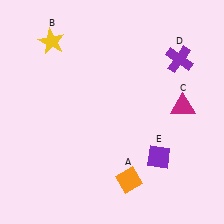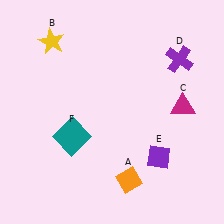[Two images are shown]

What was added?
A teal square (F) was added in Image 2.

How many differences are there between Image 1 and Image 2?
There is 1 difference between the two images.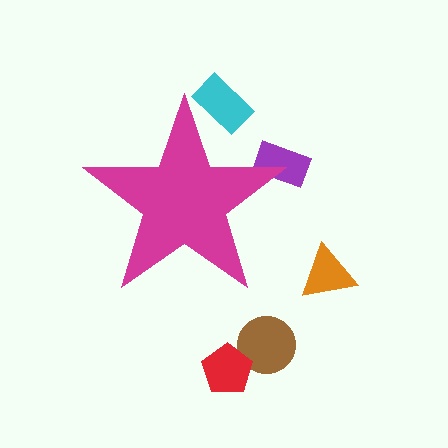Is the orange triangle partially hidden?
No, the orange triangle is fully visible.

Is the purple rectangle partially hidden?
Yes, the purple rectangle is partially hidden behind the magenta star.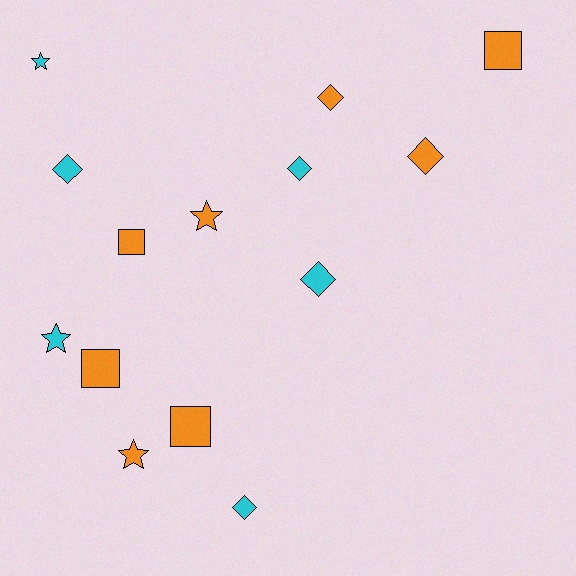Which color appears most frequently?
Orange, with 8 objects.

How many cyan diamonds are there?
There are 4 cyan diamonds.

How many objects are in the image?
There are 14 objects.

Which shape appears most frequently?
Diamond, with 6 objects.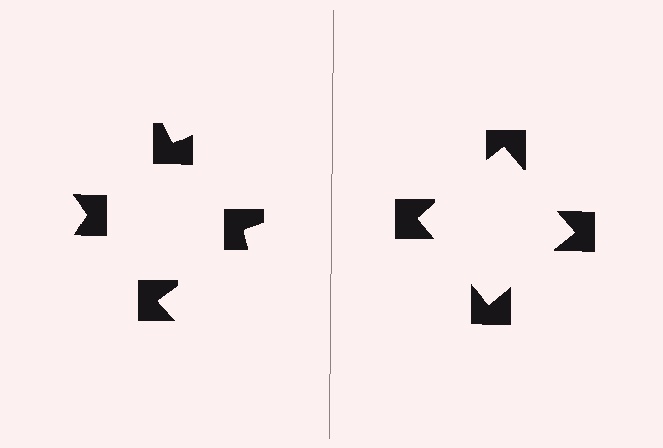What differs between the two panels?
The notched squares are positioned identically on both sides; only the wedge orientations differ. On the right they align to a square; on the left they are misaligned.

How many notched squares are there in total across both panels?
8 — 4 on each side.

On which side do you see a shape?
An illusory square appears on the right side. On the left side the wedge cuts are rotated, so no coherent shape forms.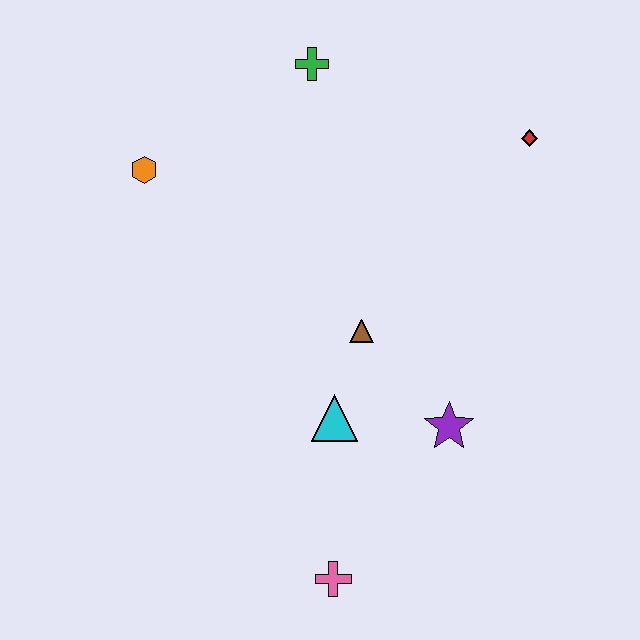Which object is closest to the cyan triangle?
The brown triangle is closest to the cyan triangle.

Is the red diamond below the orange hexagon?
No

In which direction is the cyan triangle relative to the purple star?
The cyan triangle is to the left of the purple star.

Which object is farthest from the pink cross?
The green cross is farthest from the pink cross.